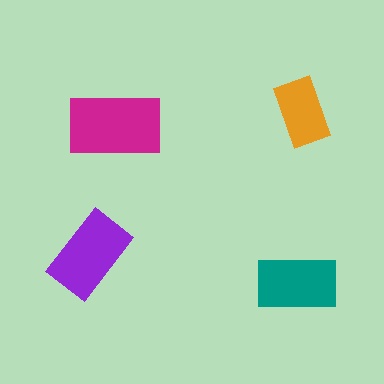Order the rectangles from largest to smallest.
the magenta one, the purple one, the teal one, the orange one.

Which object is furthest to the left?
The purple rectangle is leftmost.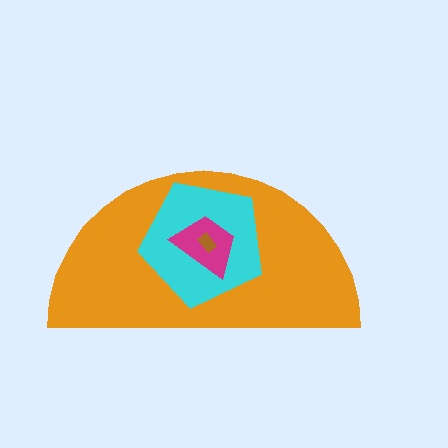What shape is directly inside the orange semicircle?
The cyan pentagon.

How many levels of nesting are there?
4.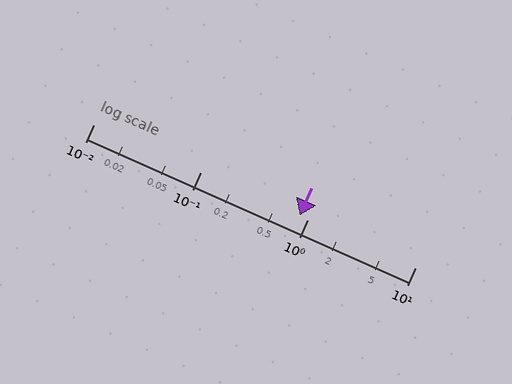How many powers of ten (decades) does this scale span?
The scale spans 3 decades, from 0.01 to 10.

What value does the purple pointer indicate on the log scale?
The pointer indicates approximately 0.83.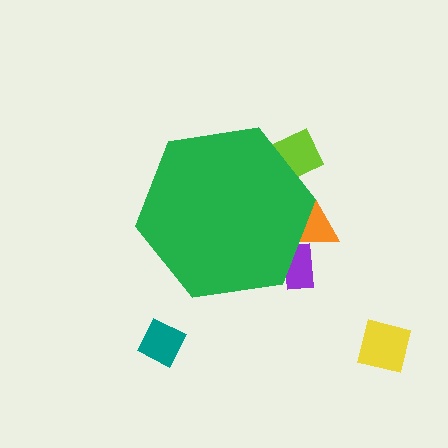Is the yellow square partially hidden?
No, the yellow square is fully visible.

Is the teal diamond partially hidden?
No, the teal diamond is fully visible.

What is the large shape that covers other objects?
A green hexagon.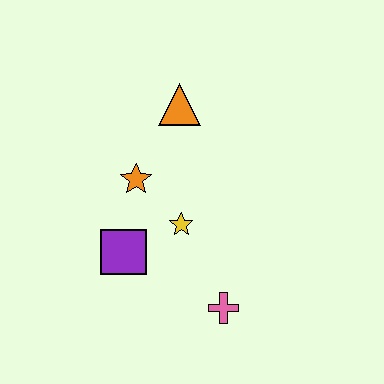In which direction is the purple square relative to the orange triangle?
The purple square is below the orange triangle.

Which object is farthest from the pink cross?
The orange triangle is farthest from the pink cross.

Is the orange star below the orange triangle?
Yes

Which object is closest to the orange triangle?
The orange star is closest to the orange triangle.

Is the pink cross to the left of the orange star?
No